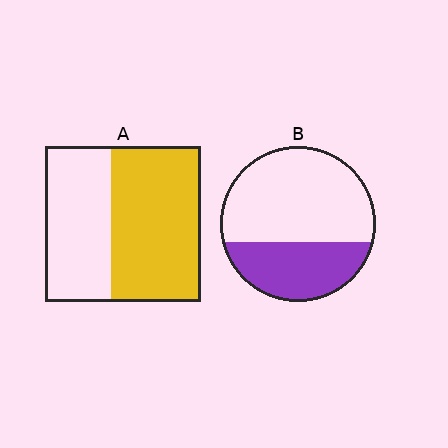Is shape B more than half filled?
No.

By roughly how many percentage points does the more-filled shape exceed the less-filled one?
By roughly 20 percentage points (A over B).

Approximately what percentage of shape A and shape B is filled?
A is approximately 60% and B is approximately 35%.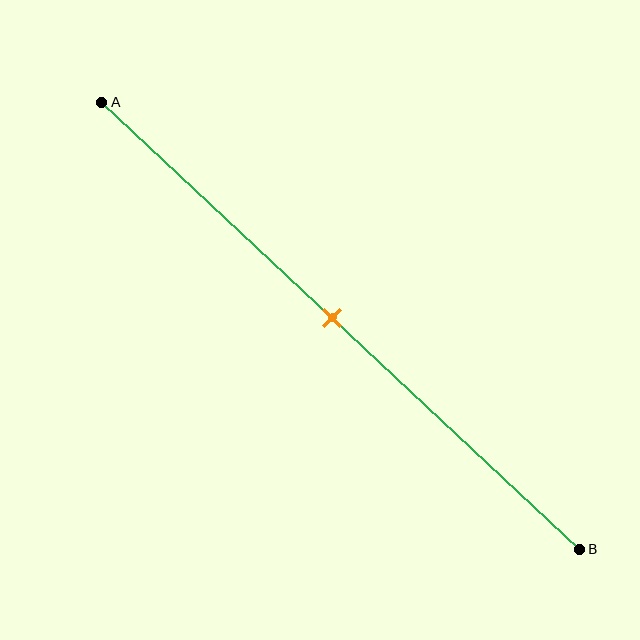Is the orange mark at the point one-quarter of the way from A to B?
No, the mark is at about 50% from A, not at the 25% one-quarter point.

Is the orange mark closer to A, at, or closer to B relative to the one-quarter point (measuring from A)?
The orange mark is closer to point B than the one-quarter point of segment AB.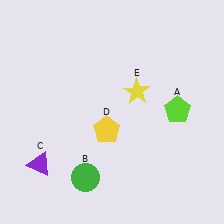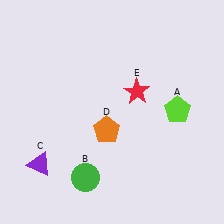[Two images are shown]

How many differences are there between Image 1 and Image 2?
There are 2 differences between the two images.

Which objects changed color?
D changed from yellow to orange. E changed from yellow to red.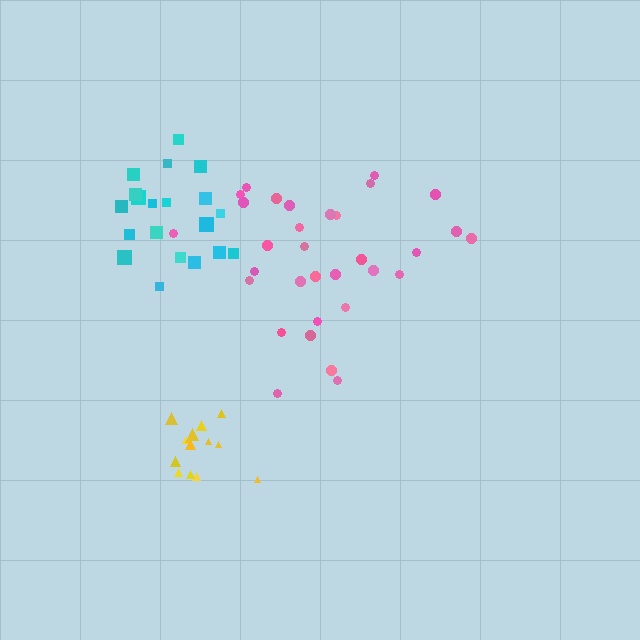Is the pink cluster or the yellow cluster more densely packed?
Yellow.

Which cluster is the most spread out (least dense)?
Pink.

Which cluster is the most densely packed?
Yellow.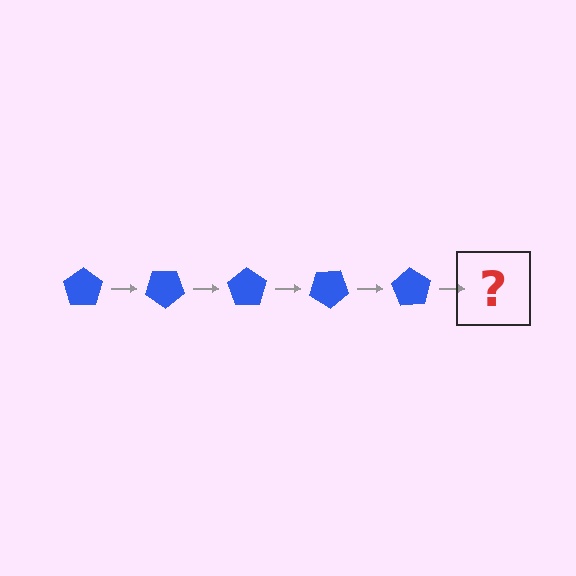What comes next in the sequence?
The next element should be a blue pentagon rotated 175 degrees.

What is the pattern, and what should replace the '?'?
The pattern is that the pentagon rotates 35 degrees each step. The '?' should be a blue pentagon rotated 175 degrees.